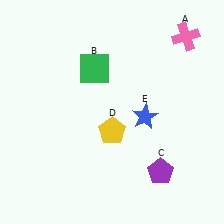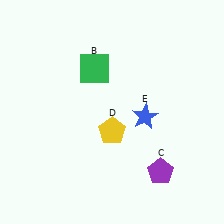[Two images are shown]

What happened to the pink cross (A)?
The pink cross (A) was removed in Image 2. It was in the top-right area of Image 1.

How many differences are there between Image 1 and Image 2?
There is 1 difference between the two images.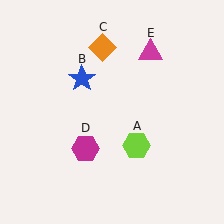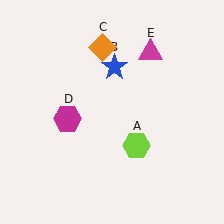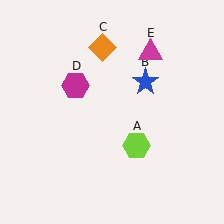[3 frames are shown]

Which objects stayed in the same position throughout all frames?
Lime hexagon (object A) and orange diamond (object C) and magenta triangle (object E) remained stationary.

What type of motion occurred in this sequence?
The blue star (object B), magenta hexagon (object D) rotated clockwise around the center of the scene.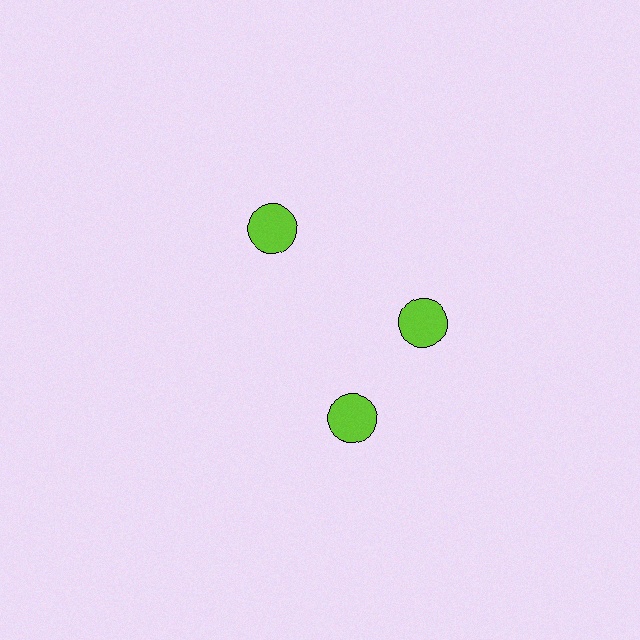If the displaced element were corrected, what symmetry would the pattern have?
It would have 3-fold rotational symmetry — the pattern would map onto itself every 120 degrees.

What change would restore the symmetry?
The symmetry would be restored by rotating it back into even spacing with its neighbors so that all 3 circles sit at equal angles and equal distance from the center.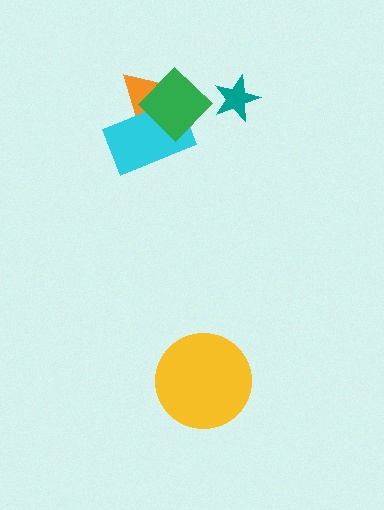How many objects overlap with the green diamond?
2 objects overlap with the green diamond.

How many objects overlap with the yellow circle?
0 objects overlap with the yellow circle.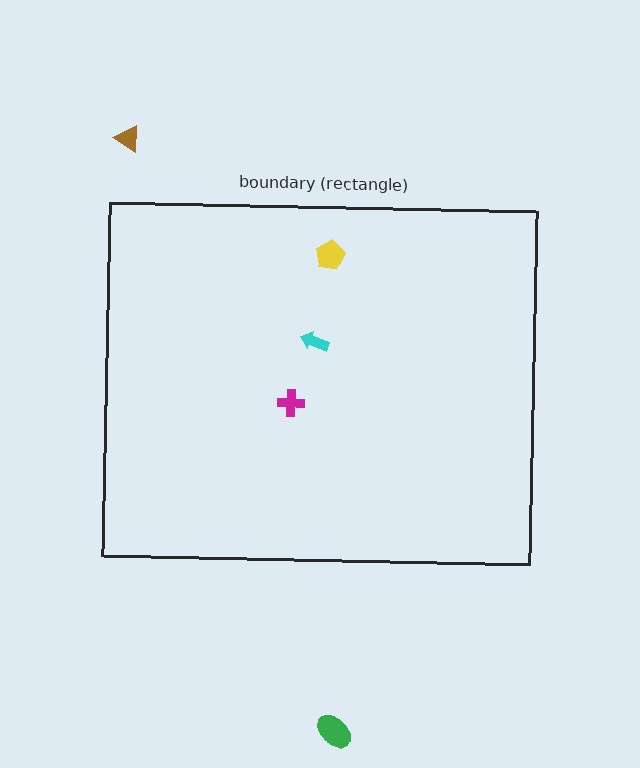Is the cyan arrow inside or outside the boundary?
Inside.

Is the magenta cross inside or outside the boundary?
Inside.